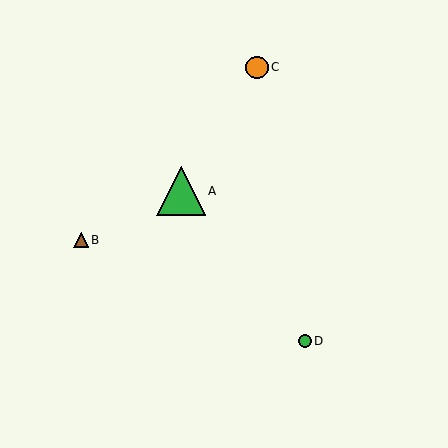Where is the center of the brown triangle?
The center of the brown triangle is at (81, 240).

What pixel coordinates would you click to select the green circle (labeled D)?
Click at (305, 341) to select the green circle D.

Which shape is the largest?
The green triangle (labeled A) is the largest.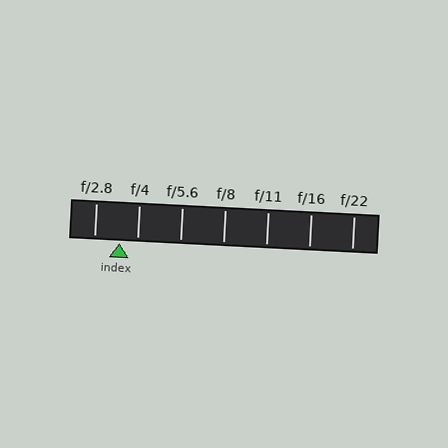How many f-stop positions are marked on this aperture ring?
There are 7 f-stop positions marked.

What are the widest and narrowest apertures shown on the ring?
The widest aperture shown is f/2.8 and the narrowest is f/22.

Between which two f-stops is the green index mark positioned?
The index mark is between f/2.8 and f/4.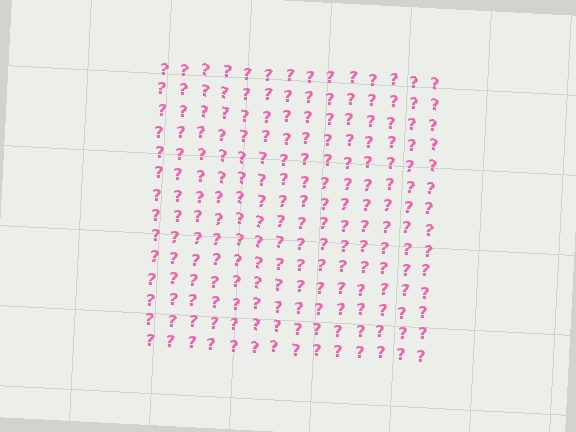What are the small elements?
The small elements are question marks.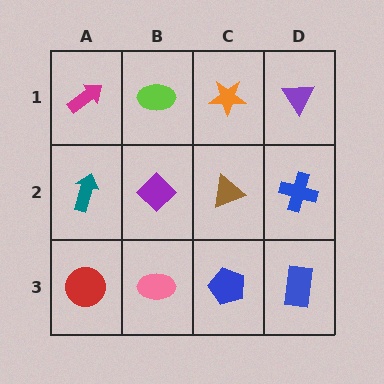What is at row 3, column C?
A blue pentagon.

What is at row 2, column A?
A teal arrow.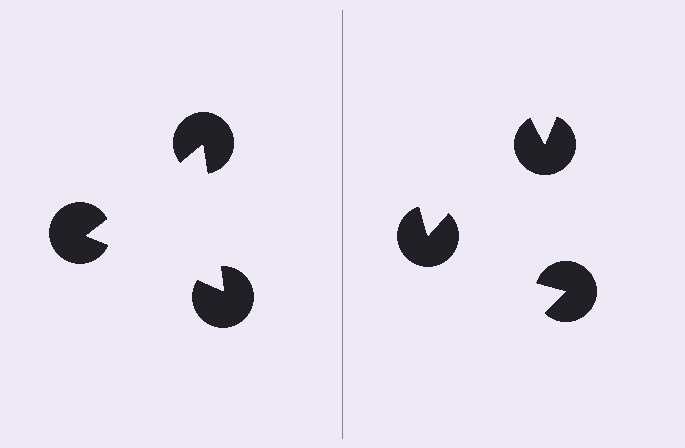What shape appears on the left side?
An illusory triangle.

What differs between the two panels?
The pac-man discs are positioned identically on both sides; only the wedge orientations differ. On the left they align to a triangle; on the right they are misaligned.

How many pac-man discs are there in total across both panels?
6 — 3 on each side.